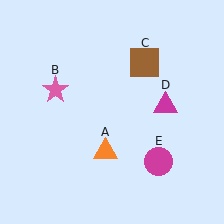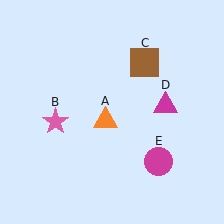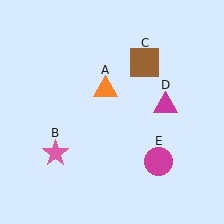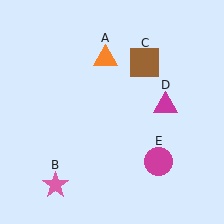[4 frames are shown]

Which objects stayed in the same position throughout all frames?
Brown square (object C) and magenta triangle (object D) and magenta circle (object E) remained stationary.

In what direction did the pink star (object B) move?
The pink star (object B) moved down.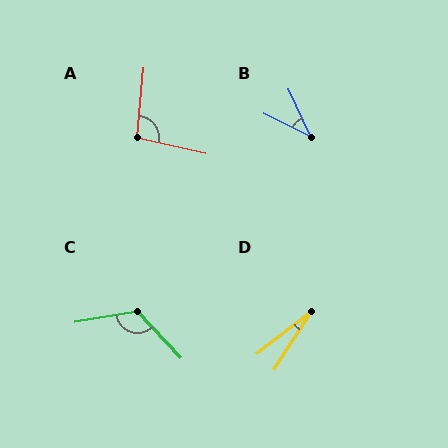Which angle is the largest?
C, at approximately 124 degrees.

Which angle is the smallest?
D, at approximately 19 degrees.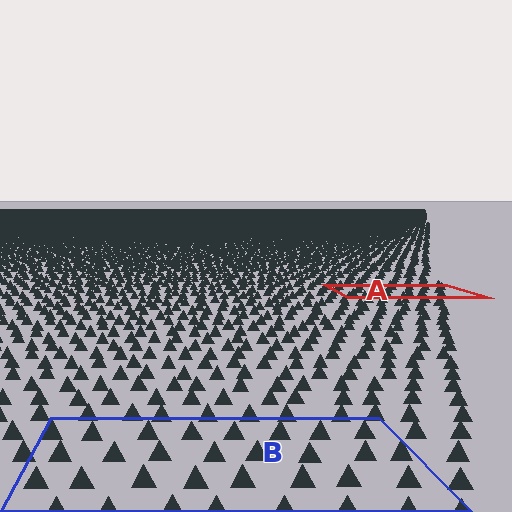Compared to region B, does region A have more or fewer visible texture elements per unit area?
Region A has more texture elements per unit area — they are packed more densely because it is farther away.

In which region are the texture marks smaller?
The texture marks are smaller in region A, because it is farther away.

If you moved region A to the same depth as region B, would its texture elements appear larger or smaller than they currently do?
They would appear larger. At a closer depth, the same texture elements are projected at a bigger on-screen size.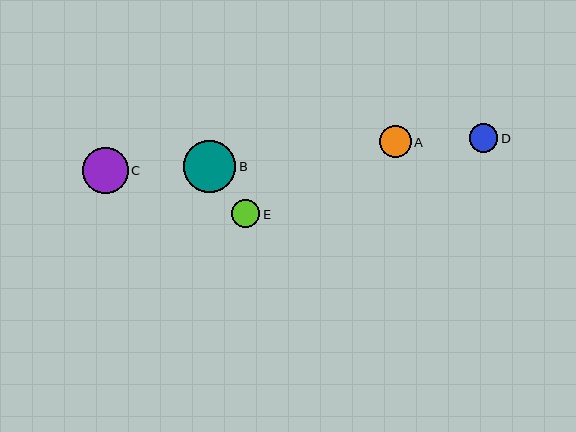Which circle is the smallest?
Circle E is the smallest with a size of approximately 28 pixels.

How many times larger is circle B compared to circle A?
Circle B is approximately 1.6 times the size of circle A.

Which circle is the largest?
Circle B is the largest with a size of approximately 52 pixels.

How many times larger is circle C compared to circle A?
Circle C is approximately 1.4 times the size of circle A.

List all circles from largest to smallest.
From largest to smallest: B, C, A, D, E.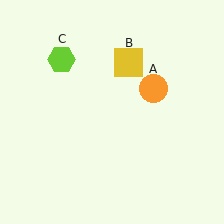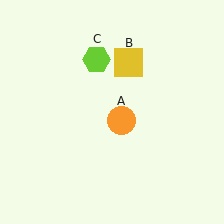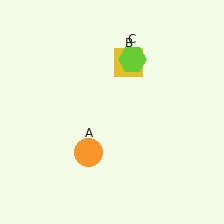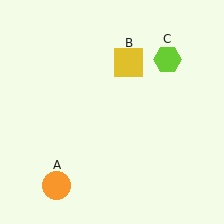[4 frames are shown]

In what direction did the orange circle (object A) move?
The orange circle (object A) moved down and to the left.